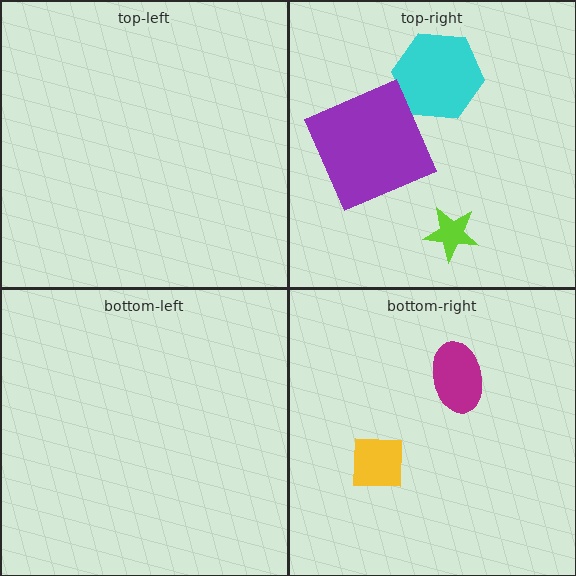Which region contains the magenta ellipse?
The bottom-right region.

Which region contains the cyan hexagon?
The top-right region.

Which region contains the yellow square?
The bottom-right region.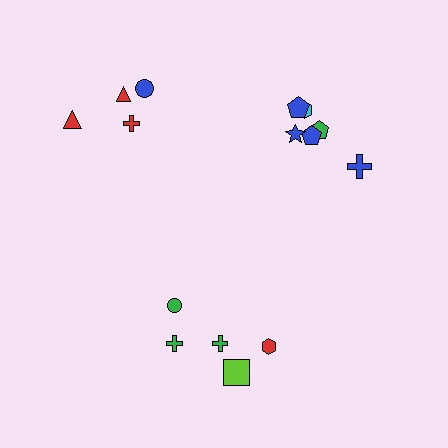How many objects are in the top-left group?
There are 4 objects.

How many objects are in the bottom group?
There are 5 objects.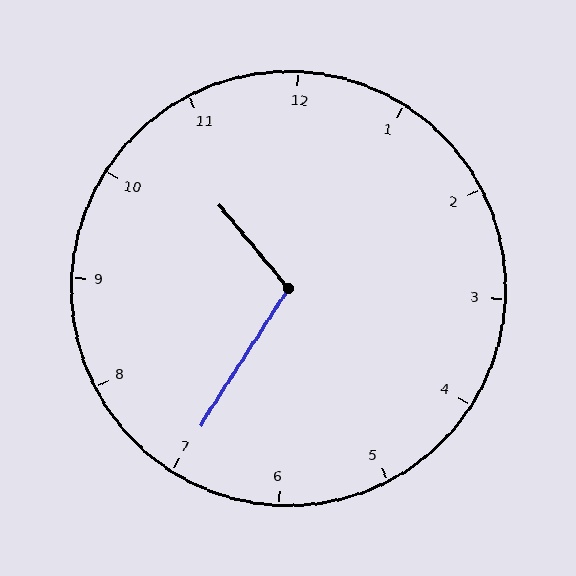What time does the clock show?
10:35.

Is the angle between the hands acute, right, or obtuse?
It is obtuse.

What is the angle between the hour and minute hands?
Approximately 108 degrees.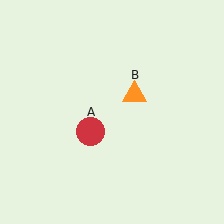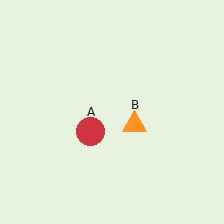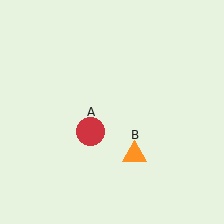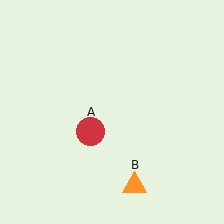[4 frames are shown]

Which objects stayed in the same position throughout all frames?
Red circle (object A) remained stationary.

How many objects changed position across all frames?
1 object changed position: orange triangle (object B).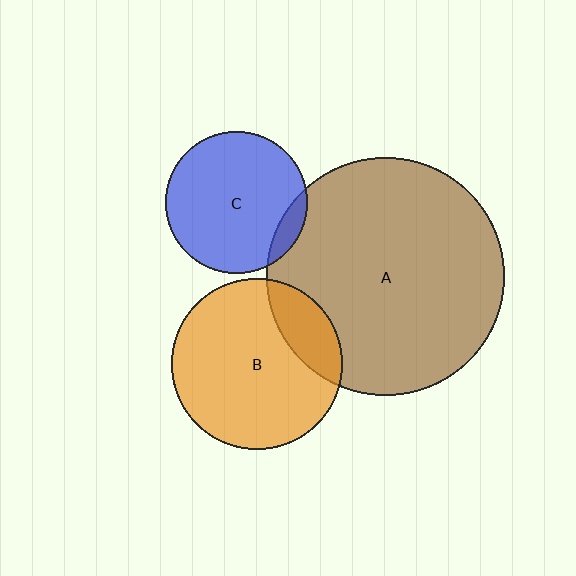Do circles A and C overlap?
Yes.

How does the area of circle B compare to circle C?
Approximately 1.5 times.